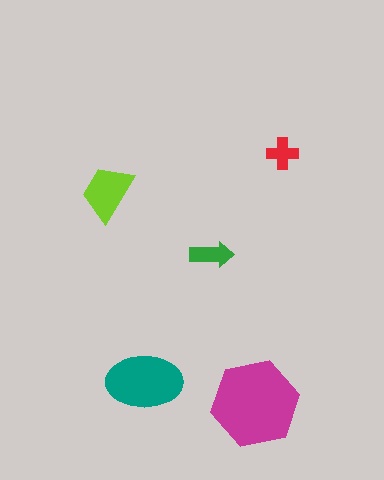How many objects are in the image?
There are 5 objects in the image.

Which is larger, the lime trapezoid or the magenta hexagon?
The magenta hexagon.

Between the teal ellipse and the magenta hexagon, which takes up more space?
The magenta hexagon.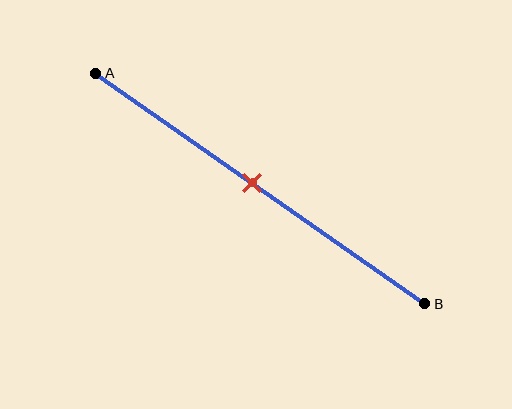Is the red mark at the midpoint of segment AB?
Yes, the mark is approximately at the midpoint.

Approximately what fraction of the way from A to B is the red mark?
The red mark is approximately 50% of the way from A to B.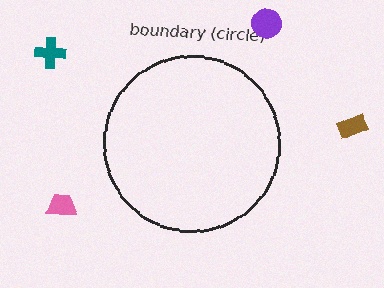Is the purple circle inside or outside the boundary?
Outside.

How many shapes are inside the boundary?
0 inside, 4 outside.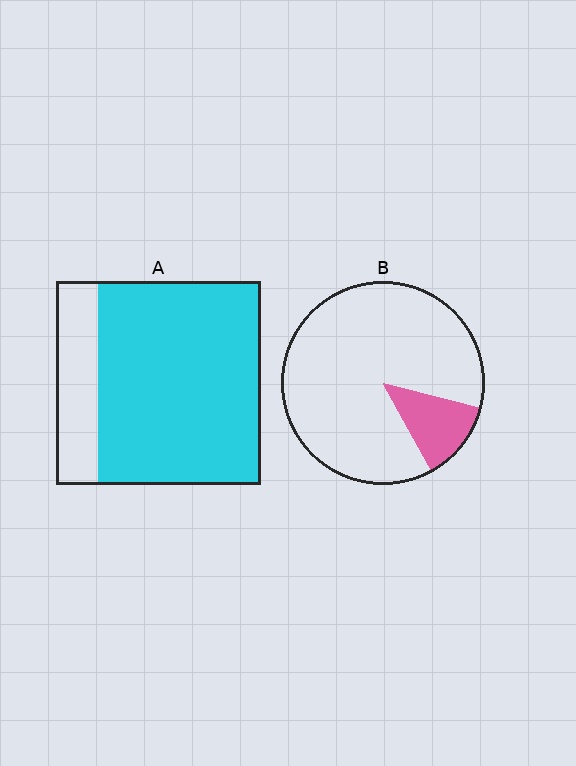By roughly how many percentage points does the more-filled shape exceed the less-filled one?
By roughly 65 percentage points (A over B).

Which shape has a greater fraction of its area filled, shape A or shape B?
Shape A.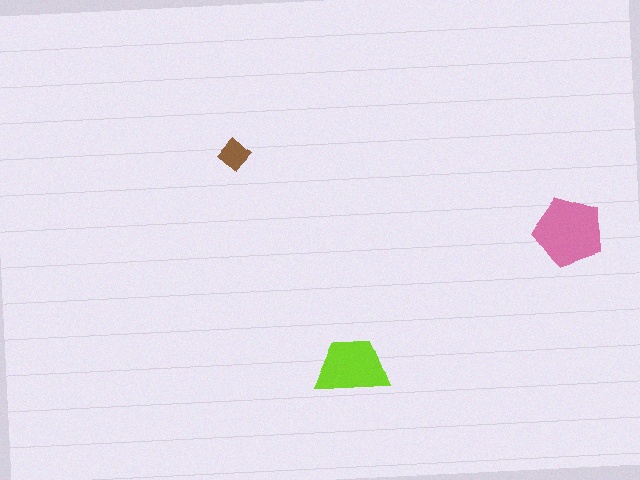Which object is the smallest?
The brown diamond.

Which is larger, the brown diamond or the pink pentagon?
The pink pentagon.